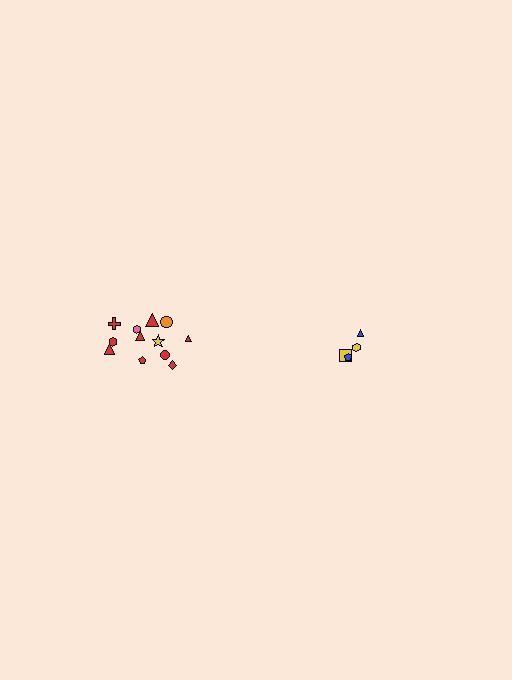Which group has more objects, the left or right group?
The left group.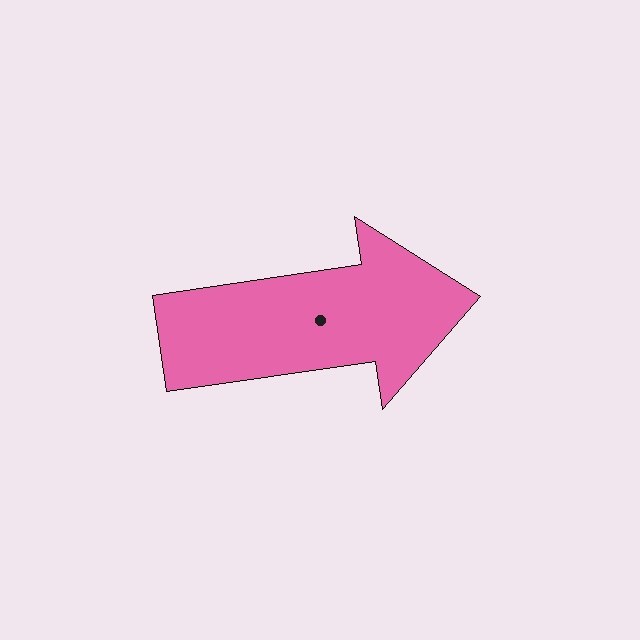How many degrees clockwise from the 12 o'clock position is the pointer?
Approximately 82 degrees.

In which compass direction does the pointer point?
East.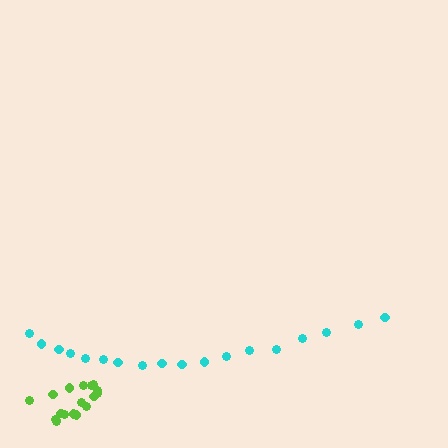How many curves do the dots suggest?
There are 2 distinct paths.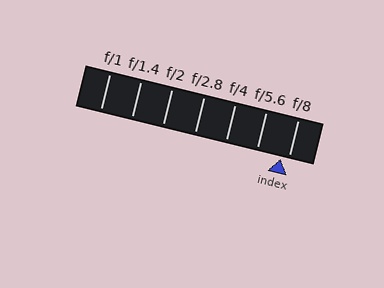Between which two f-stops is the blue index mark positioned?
The index mark is between f/5.6 and f/8.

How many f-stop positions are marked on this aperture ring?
There are 7 f-stop positions marked.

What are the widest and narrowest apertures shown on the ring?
The widest aperture shown is f/1 and the narrowest is f/8.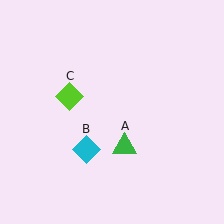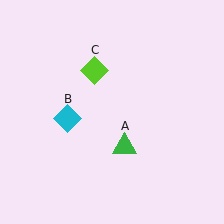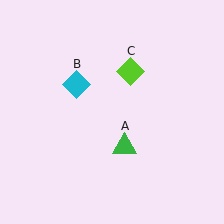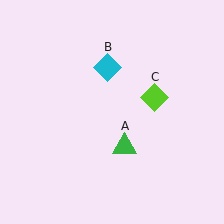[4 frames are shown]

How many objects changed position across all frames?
2 objects changed position: cyan diamond (object B), lime diamond (object C).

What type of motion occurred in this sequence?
The cyan diamond (object B), lime diamond (object C) rotated clockwise around the center of the scene.